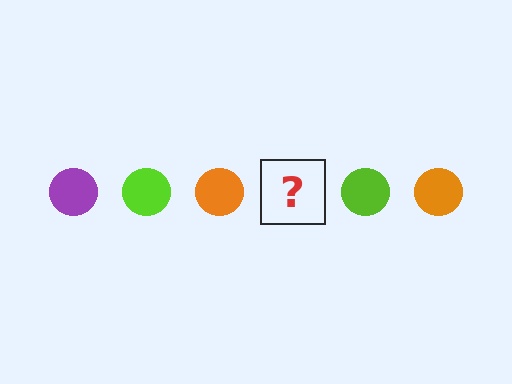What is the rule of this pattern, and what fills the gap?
The rule is that the pattern cycles through purple, lime, orange circles. The gap should be filled with a purple circle.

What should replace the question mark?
The question mark should be replaced with a purple circle.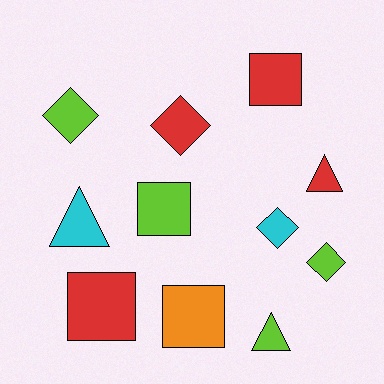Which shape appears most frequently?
Diamond, with 4 objects.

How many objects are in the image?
There are 11 objects.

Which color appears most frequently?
Red, with 4 objects.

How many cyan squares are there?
There are no cyan squares.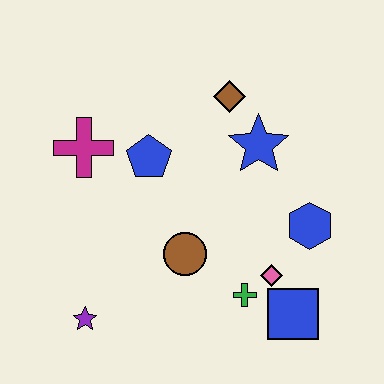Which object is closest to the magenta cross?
The blue pentagon is closest to the magenta cross.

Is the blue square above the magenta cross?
No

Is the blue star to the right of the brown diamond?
Yes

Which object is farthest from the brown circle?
The brown diamond is farthest from the brown circle.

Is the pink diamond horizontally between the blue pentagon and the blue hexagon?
Yes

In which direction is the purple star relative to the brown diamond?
The purple star is below the brown diamond.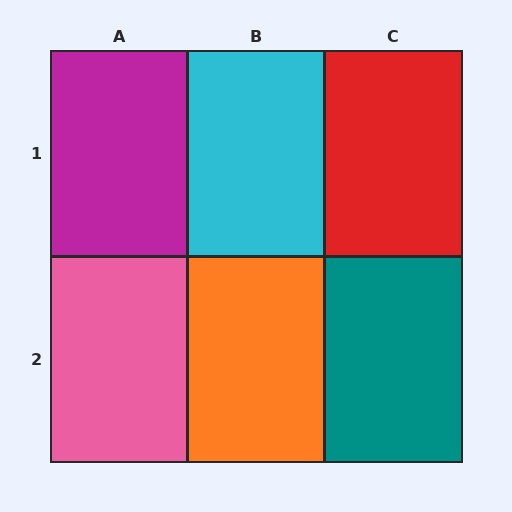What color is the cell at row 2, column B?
Orange.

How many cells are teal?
1 cell is teal.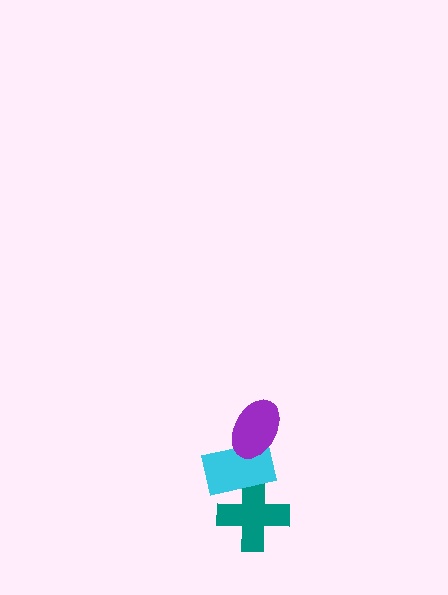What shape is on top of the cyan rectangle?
The purple ellipse is on top of the cyan rectangle.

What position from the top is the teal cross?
The teal cross is 3rd from the top.